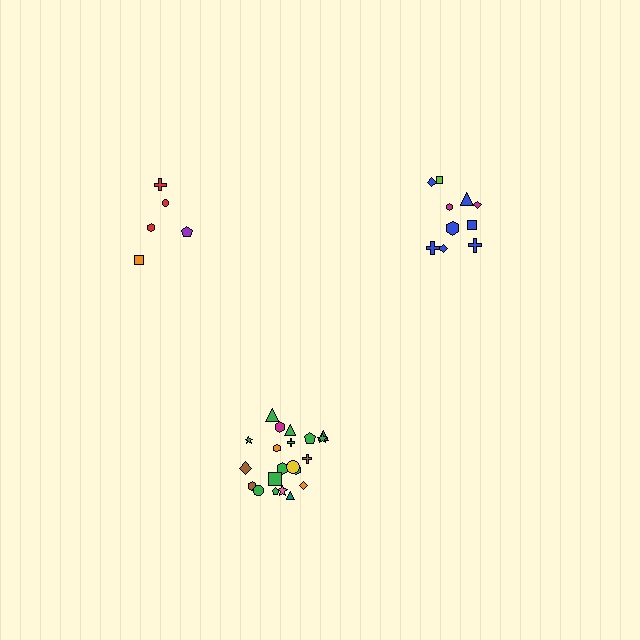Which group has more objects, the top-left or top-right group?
The top-right group.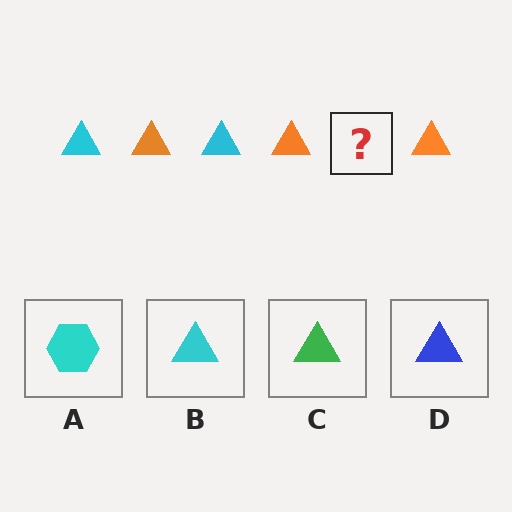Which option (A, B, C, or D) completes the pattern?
B.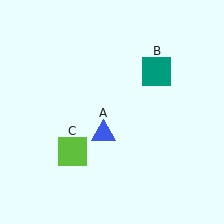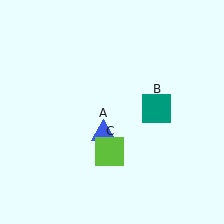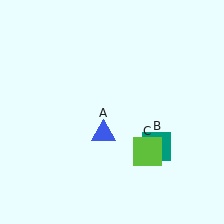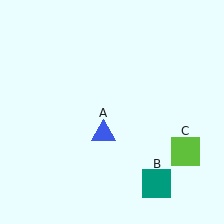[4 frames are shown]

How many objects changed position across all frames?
2 objects changed position: teal square (object B), lime square (object C).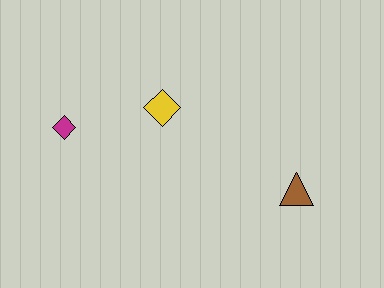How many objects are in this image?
There are 3 objects.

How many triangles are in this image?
There is 1 triangle.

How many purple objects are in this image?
There are no purple objects.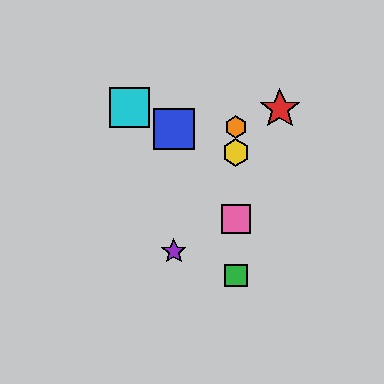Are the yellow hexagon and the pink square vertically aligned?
Yes, both are at x≈236.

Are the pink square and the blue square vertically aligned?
No, the pink square is at x≈236 and the blue square is at x≈174.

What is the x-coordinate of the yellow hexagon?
The yellow hexagon is at x≈236.